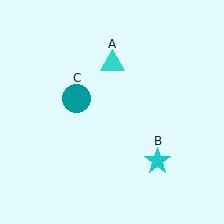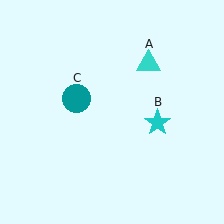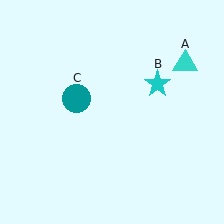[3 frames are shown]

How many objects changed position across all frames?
2 objects changed position: cyan triangle (object A), cyan star (object B).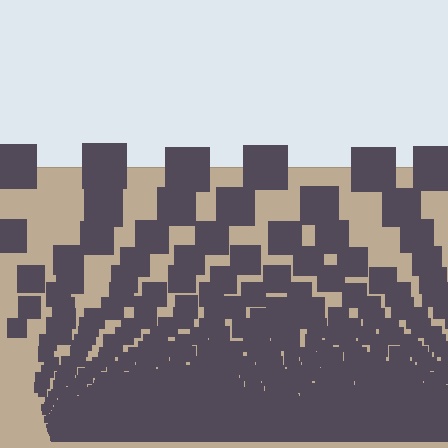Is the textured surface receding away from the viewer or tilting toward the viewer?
The surface appears to tilt toward the viewer. Texture elements get larger and sparser toward the top.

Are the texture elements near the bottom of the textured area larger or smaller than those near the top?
Smaller. The gradient is inverted — elements near the bottom are smaller and denser.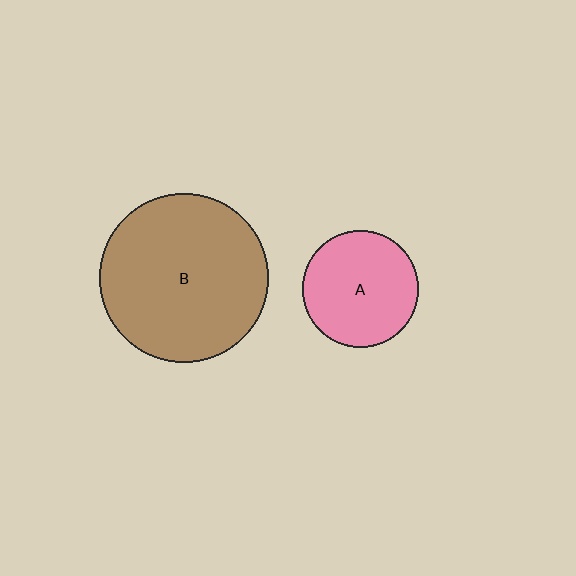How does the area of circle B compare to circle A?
Approximately 2.1 times.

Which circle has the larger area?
Circle B (brown).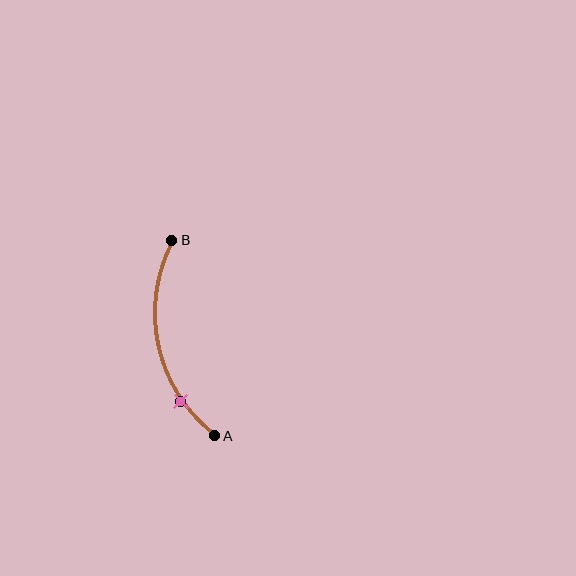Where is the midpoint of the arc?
The arc midpoint is the point on the curve farthest from the straight line joining A and B. It sits to the left of that line.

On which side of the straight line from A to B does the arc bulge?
The arc bulges to the left of the straight line connecting A and B.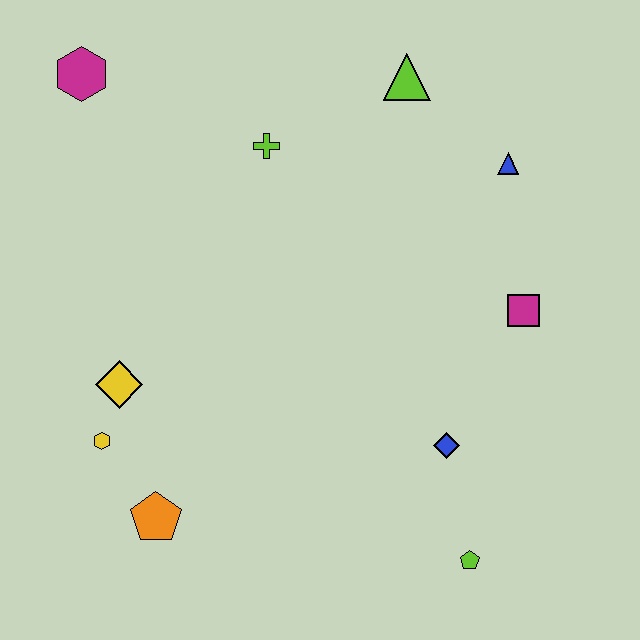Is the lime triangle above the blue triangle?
Yes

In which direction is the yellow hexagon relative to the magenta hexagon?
The yellow hexagon is below the magenta hexagon.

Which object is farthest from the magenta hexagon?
The lime pentagon is farthest from the magenta hexagon.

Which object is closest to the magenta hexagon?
The lime cross is closest to the magenta hexagon.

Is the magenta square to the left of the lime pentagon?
No